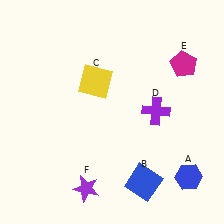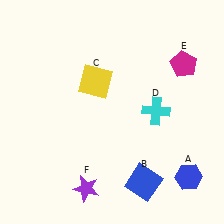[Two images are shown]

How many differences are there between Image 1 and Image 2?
There is 1 difference between the two images.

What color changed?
The cross (D) changed from purple in Image 1 to cyan in Image 2.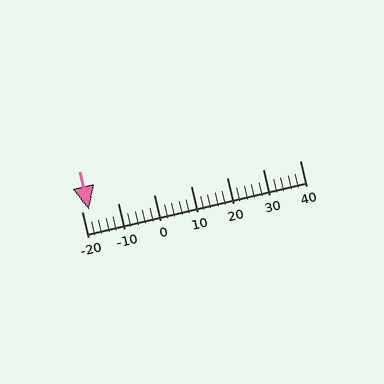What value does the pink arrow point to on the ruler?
The pink arrow points to approximately -18.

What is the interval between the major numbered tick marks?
The major tick marks are spaced 10 units apart.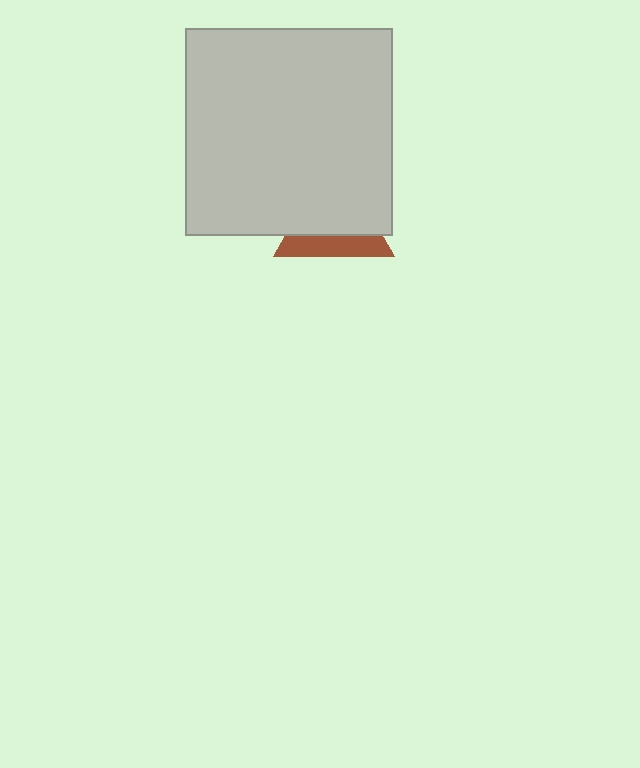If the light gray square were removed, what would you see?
You would see the complete brown triangle.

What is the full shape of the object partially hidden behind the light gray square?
The partially hidden object is a brown triangle.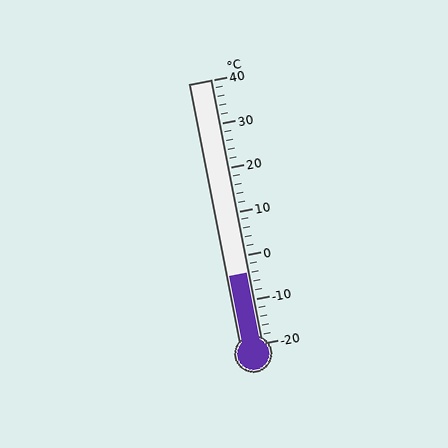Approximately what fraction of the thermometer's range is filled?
The thermometer is filled to approximately 25% of its range.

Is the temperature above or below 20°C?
The temperature is below 20°C.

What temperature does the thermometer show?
The thermometer shows approximately -4°C.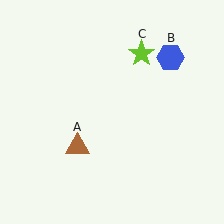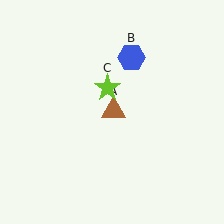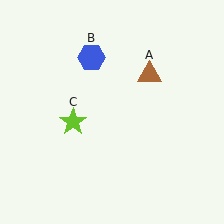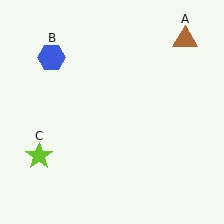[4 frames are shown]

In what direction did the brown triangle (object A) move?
The brown triangle (object A) moved up and to the right.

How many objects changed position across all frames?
3 objects changed position: brown triangle (object A), blue hexagon (object B), lime star (object C).